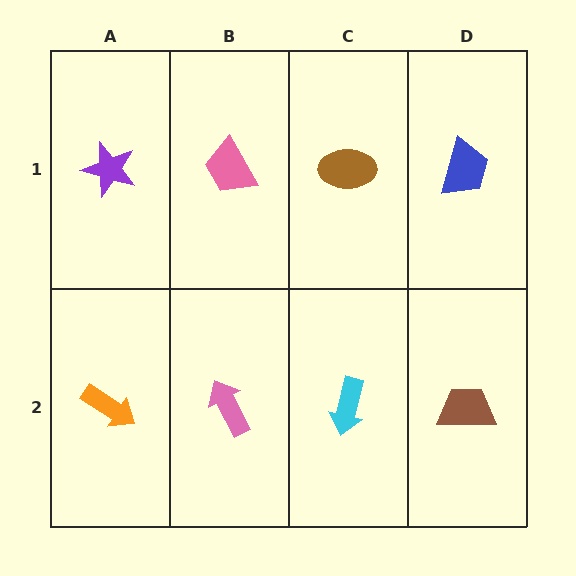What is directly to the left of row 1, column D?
A brown ellipse.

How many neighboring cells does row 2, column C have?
3.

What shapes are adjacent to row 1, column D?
A brown trapezoid (row 2, column D), a brown ellipse (row 1, column C).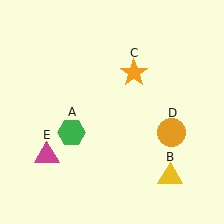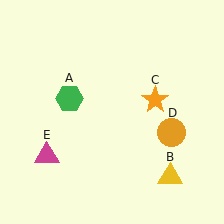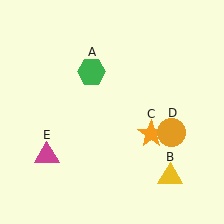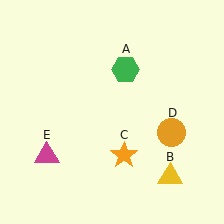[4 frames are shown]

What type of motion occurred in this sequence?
The green hexagon (object A), orange star (object C) rotated clockwise around the center of the scene.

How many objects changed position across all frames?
2 objects changed position: green hexagon (object A), orange star (object C).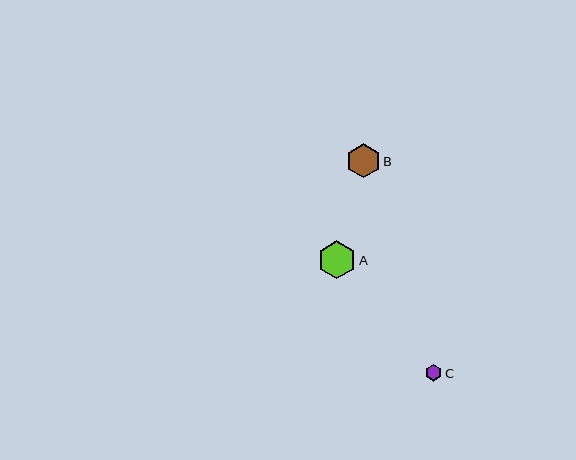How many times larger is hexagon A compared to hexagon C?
Hexagon A is approximately 2.3 times the size of hexagon C.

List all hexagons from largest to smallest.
From largest to smallest: A, B, C.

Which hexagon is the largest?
Hexagon A is the largest with a size of approximately 39 pixels.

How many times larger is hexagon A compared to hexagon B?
Hexagon A is approximately 1.1 times the size of hexagon B.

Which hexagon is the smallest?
Hexagon C is the smallest with a size of approximately 17 pixels.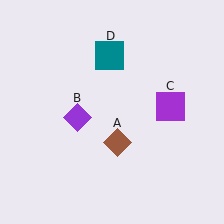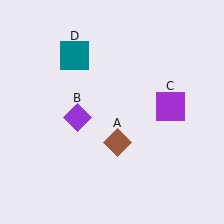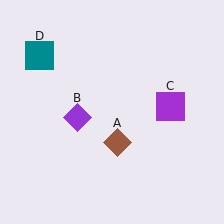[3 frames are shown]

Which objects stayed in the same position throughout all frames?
Brown diamond (object A) and purple diamond (object B) and purple square (object C) remained stationary.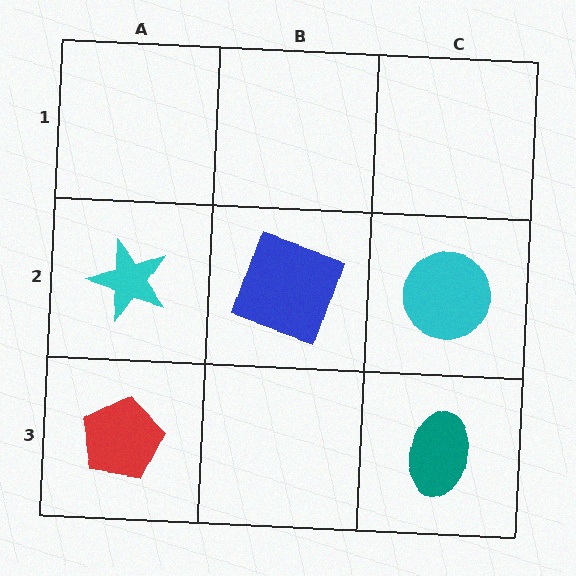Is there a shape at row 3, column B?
No, that cell is empty.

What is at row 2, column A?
A cyan star.